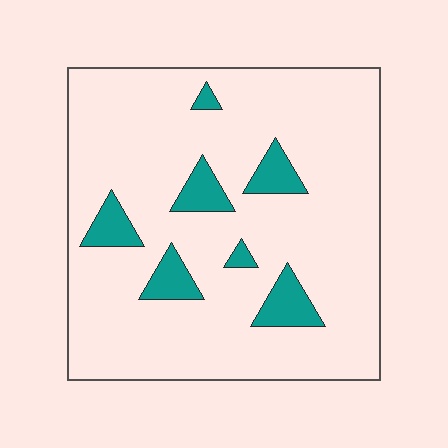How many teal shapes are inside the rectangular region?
7.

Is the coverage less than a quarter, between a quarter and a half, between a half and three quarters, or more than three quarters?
Less than a quarter.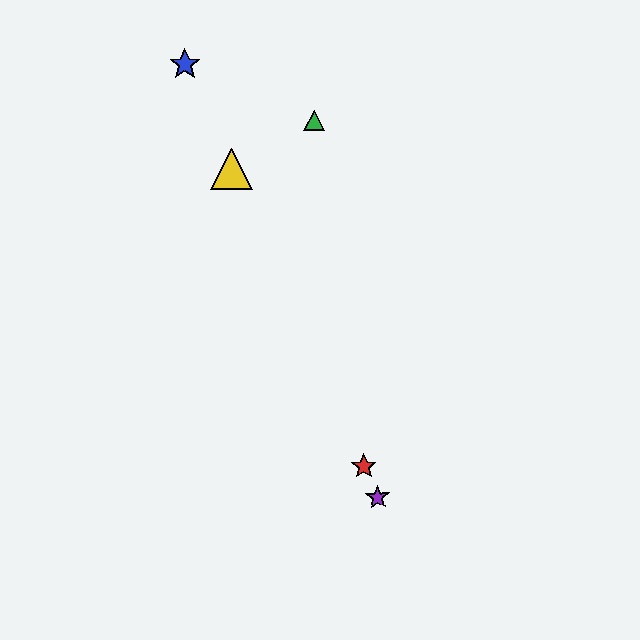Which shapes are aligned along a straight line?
The red star, the blue star, the yellow triangle, the purple star are aligned along a straight line.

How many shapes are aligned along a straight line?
4 shapes (the red star, the blue star, the yellow triangle, the purple star) are aligned along a straight line.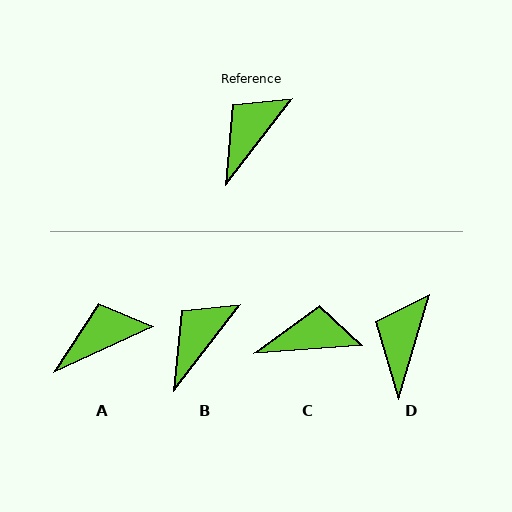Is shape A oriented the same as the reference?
No, it is off by about 28 degrees.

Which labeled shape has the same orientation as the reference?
B.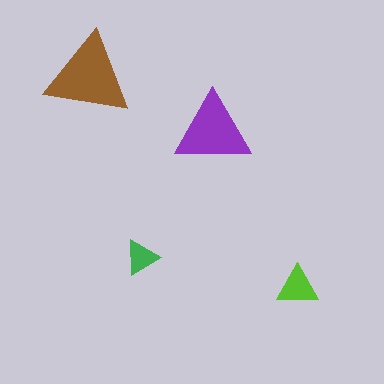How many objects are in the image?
There are 4 objects in the image.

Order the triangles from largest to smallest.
the brown one, the purple one, the lime one, the green one.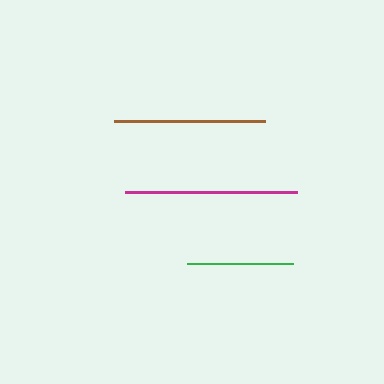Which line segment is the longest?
The magenta line is the longest at approximately 172 pixels.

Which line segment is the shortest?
The green line is the shortest at approximately 106 pixels.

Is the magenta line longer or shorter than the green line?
The magenta line is longer than the green line.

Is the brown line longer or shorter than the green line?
The brown line is longer than the green line.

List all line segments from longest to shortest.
From longest to shortest: magenta, brown, green.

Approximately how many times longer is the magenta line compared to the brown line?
The magenta line is approximately 1.1 times the length of the brown line.